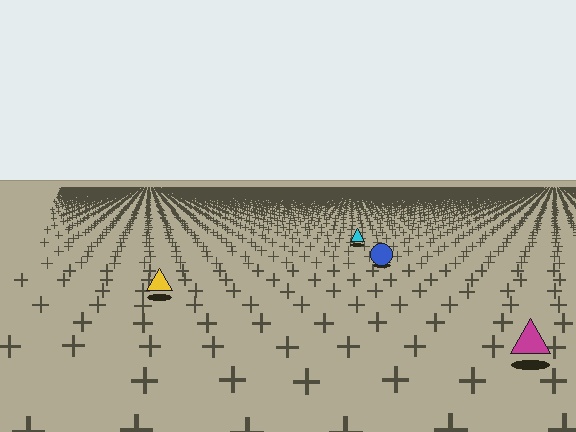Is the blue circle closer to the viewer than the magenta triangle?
No. The magenta triangle is closer — you can tell from the texture gradient: the ground texture is coarser near it.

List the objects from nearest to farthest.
From nearest to farthest: the magenta triangle, the yellow triangle, the blue circle, the cyan triangle.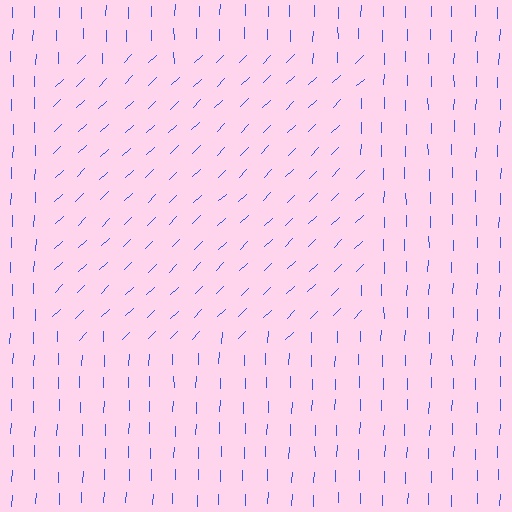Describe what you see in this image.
The image is filled with small blue line segments. A rectangle region in the image has lines oriented differently from the surrounding lines, creating a visible texture boundary.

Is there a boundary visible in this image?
Yes, there is a texture boundary formed by a change in line orientation.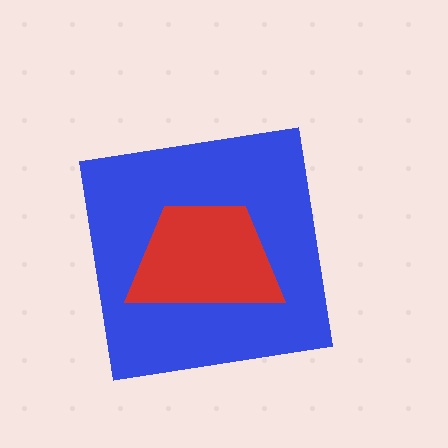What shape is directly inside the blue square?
The red trapezoid.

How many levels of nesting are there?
2.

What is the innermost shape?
The red trapezoid.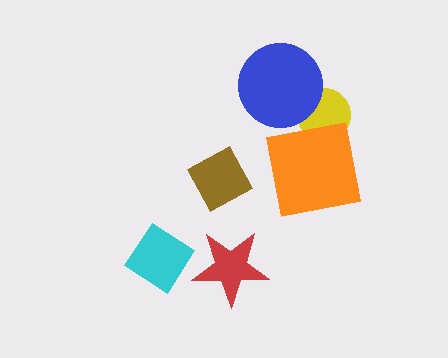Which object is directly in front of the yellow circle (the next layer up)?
The blue circle is directly in front of the yellow circle.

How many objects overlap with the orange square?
1 object overlaps with the orange square.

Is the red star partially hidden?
No, no other shape covers it.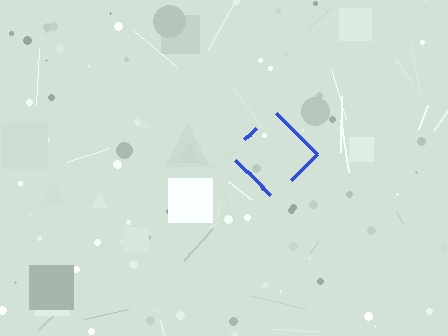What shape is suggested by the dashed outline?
The dashed outline suggests a diamond.